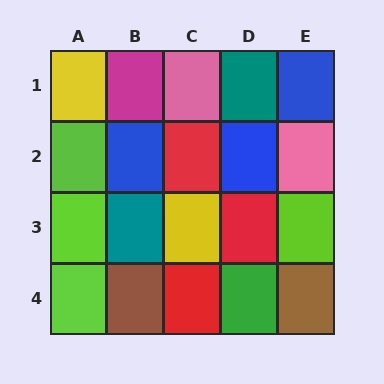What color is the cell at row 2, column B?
Blue.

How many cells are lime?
4 cells are lime.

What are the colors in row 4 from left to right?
Lime, brown, red, green, brown.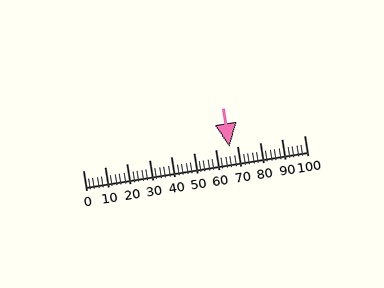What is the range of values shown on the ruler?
The ruler shows values from 0 to 100.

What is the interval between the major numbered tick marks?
The major tick marks are spaced 10 units apart.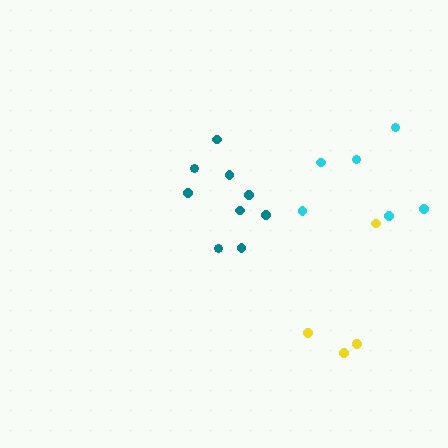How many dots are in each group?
Group 1: 9 dots, Group 2: 6 dots, Group 3: 5 dots (20 total).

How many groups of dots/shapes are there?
There are 3 groups.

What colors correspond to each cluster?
The clusters are colored: teal, cyan, yellow.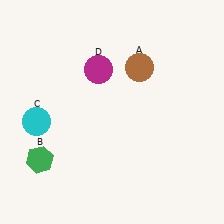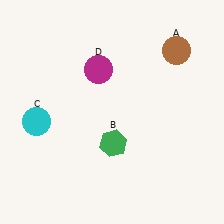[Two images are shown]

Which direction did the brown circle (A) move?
The brown circle (A) moved right.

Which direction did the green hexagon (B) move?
The green hexagon (B) moved right.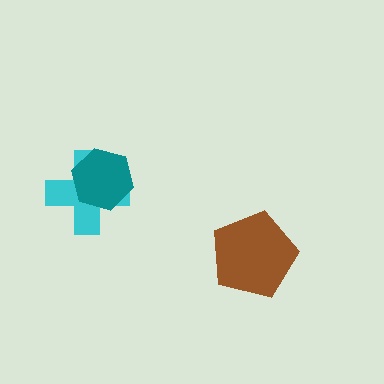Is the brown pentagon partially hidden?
No, no other shape covers it.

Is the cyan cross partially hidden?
Yes, it is partially covered by another shape.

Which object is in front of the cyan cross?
The teal hexagon is in front of the cyan cross.